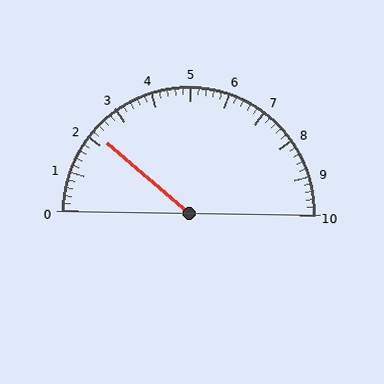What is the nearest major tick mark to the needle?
The nearest major tick mark is 2.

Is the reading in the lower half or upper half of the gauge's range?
The reading is in the lower half of the range (0 to 10).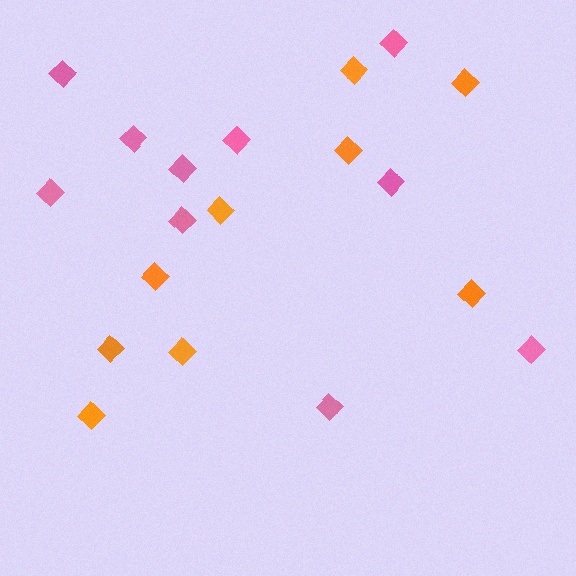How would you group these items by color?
There are 2 groups: one group of pink diamonds (10) and one group of orange diamonds (9).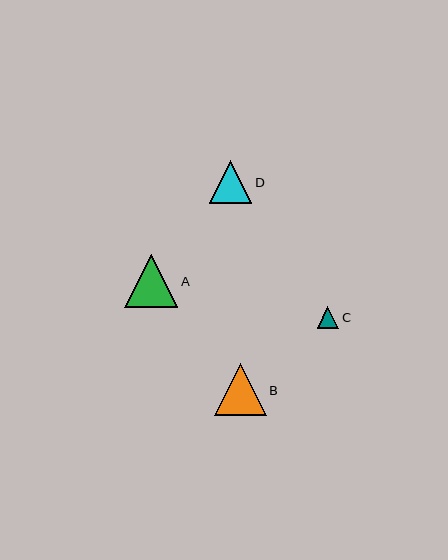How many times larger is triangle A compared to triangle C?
Triangle A is approximately 2.5 times the size of triangle C.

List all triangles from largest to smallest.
From largest to smallest: A, B, D, C.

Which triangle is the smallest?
Triangle C is the smallest with a size of approximately 21 pixels.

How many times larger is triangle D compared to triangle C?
Triangle D is approximately 2.0 times the size of triangle C.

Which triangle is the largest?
Triangle A is the largest with a size of approximately 53 pixels.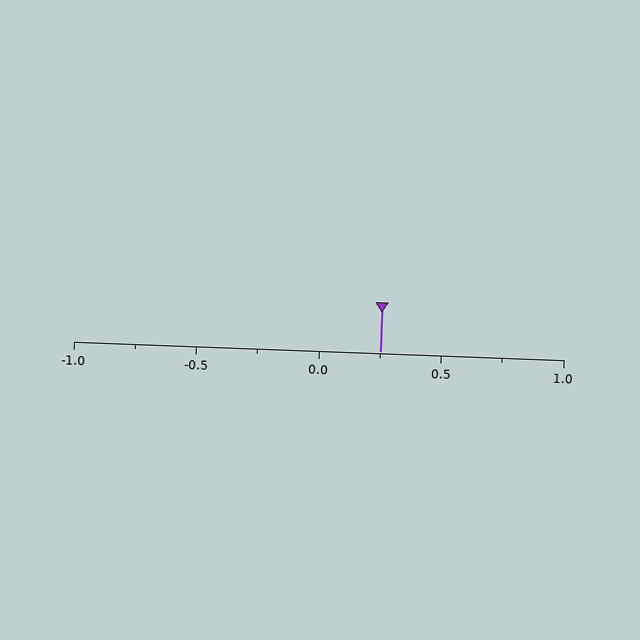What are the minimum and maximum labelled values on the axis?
The axis runs from -1.0 to 1.0.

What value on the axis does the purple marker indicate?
The marker indicates approximately 0.25.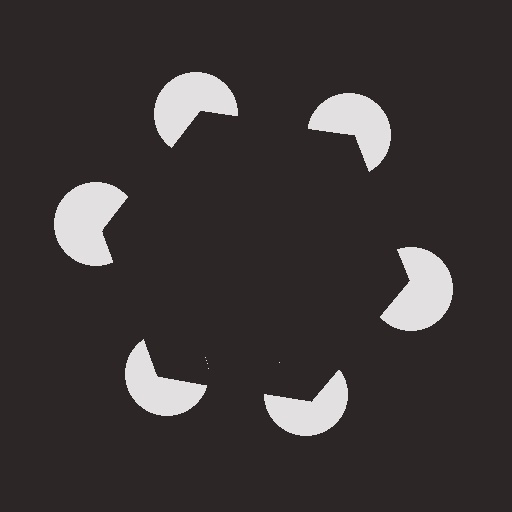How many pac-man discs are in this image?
There are 6 — one at each vertex of the illusory hexagon.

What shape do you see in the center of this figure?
An illusory hexagon — its edges are inferred from the aligned wedge cuts in the pac-man discs, not physically drawn.